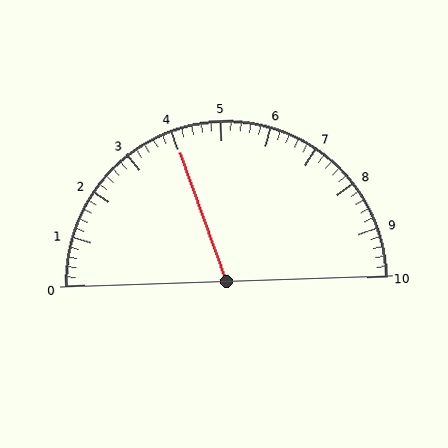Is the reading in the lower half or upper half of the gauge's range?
The reading is in the lower half of the range (0 to 10).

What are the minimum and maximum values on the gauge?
The gauge ranges from 0 to 10.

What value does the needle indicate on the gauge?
The needle indicates approximately 4.0.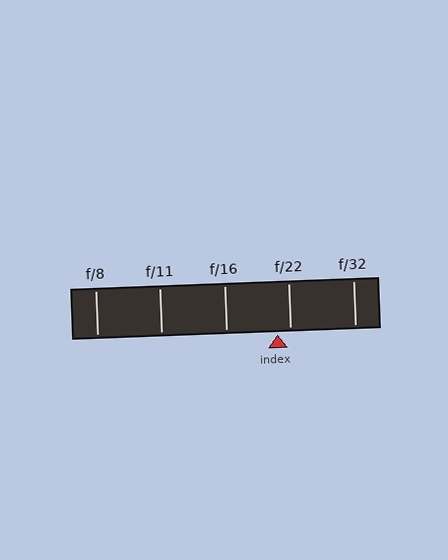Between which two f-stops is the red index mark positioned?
The index mark is between f/16 and f/22.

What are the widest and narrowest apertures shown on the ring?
The widest aperture shown is f/8 and the narrowest is f/32.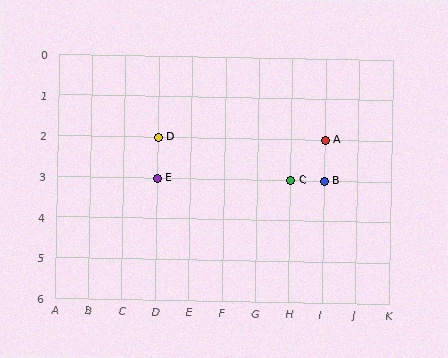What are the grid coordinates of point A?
Point A is at grid coordinates (I, 2).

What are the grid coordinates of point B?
Point B is at grid coordinates (I, 3).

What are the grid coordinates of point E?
Point E is at grid coordinates (D, 3).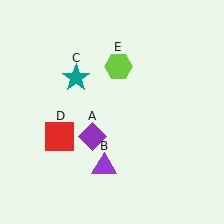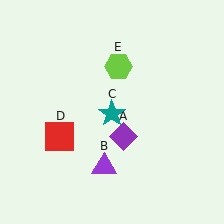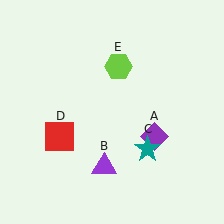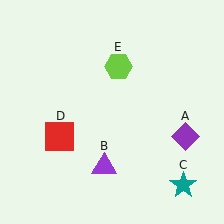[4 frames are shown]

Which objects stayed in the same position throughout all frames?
Purple triangle (object B) and red square (object D) and lime hexagon (object E) remained stationary.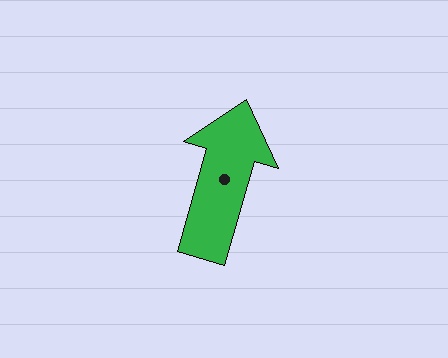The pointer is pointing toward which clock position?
Roughly 1 o'clock.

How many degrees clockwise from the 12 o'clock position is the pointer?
Approximately 16 degrees.